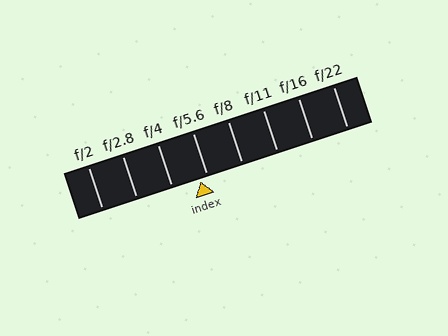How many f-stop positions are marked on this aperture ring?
There are 8 f-stop positions marked.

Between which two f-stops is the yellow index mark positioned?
The index mark is between f/4 and f/5.6.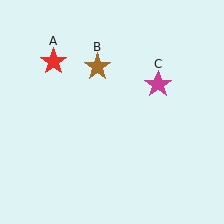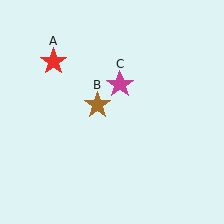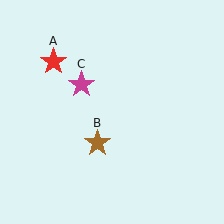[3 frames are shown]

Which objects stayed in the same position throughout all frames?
Red star (object A) remained stationary.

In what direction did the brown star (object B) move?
The brown star (object B) moved down.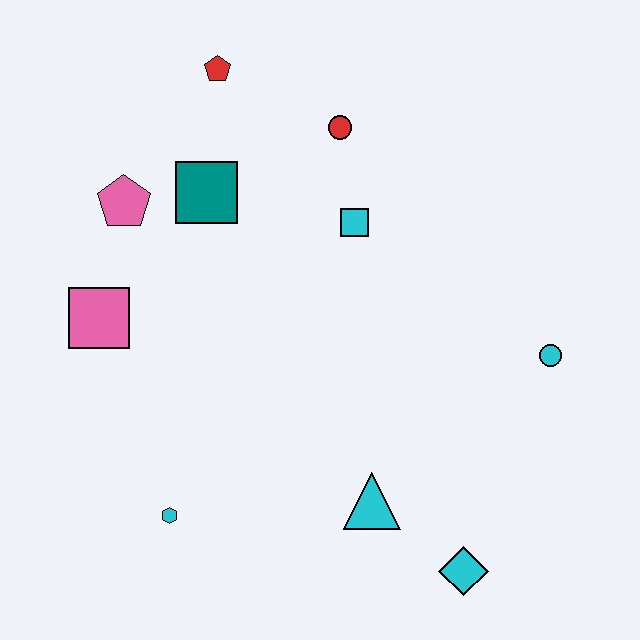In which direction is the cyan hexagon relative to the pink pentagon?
The cyan hexagon is below the pink pentagon.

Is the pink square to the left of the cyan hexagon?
Yes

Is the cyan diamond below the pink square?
Yes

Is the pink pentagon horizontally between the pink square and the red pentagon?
Yes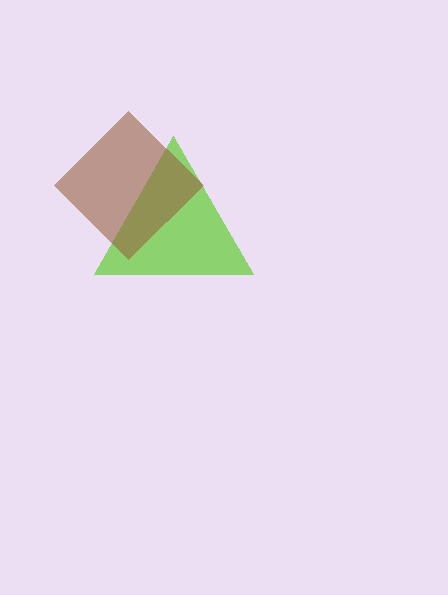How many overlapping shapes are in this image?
There are 2 overlapping shapes in the image.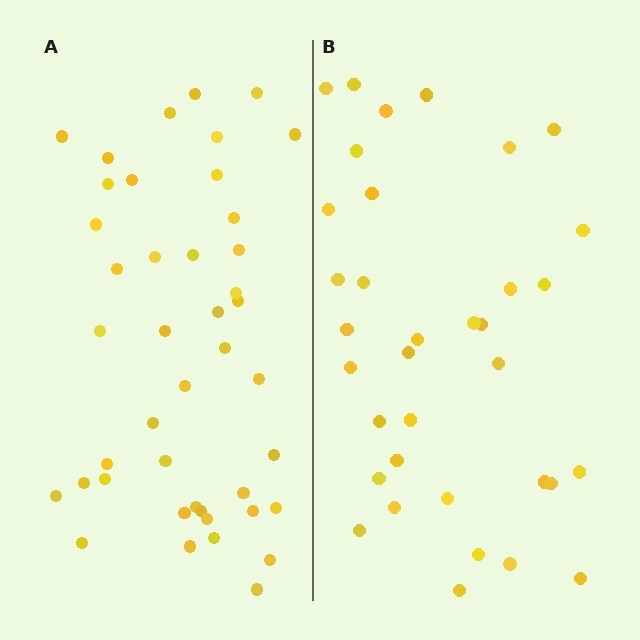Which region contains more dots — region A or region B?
Region A (the left region) has more dots.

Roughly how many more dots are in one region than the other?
Region A has roughly 8 or so more dots than region B.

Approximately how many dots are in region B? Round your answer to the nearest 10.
About 40 dots. (The exact count is 35, which rounds to 40.)